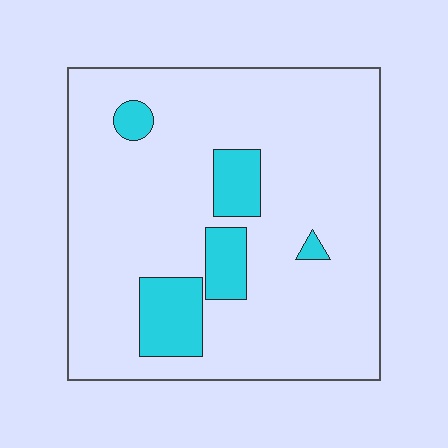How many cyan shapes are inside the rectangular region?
5.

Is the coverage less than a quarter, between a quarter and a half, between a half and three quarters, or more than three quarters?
Less than a quarter.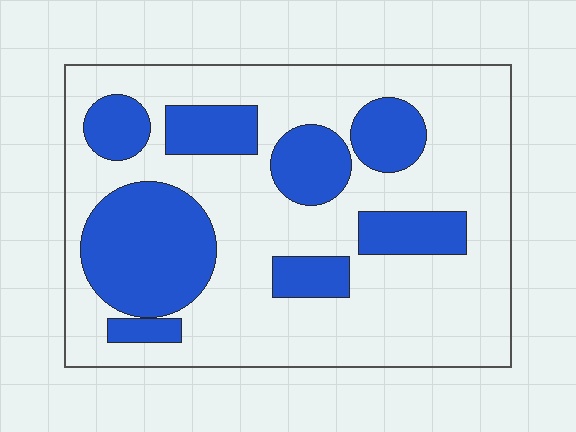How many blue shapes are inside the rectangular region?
8.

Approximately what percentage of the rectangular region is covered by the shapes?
Approximately 30%.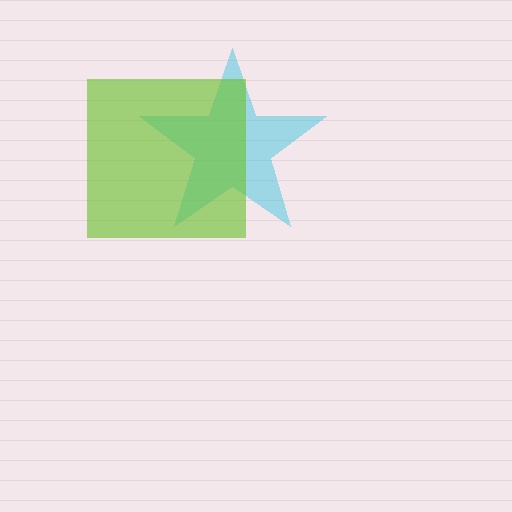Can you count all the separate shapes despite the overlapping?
Yes, there are 2 separate shapes.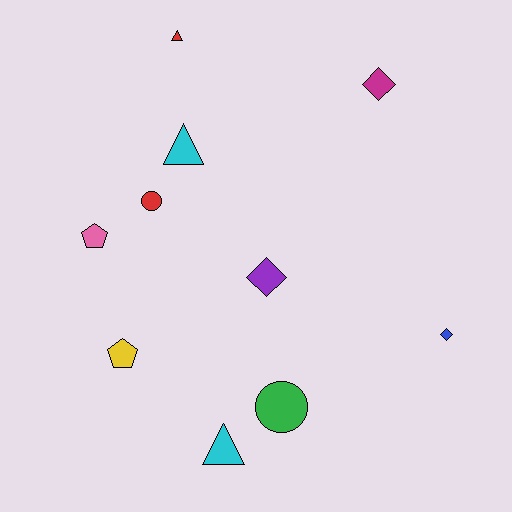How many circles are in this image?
There are 2 circles.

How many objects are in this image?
There are 10 objects.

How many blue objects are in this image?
There is 1 blue object.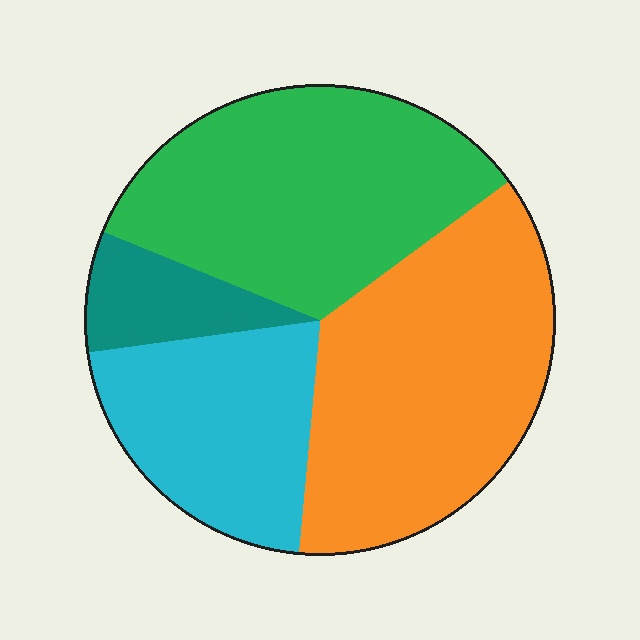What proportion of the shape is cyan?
Cyan takes up between a sixth and a third of the shape.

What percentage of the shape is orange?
Orange covers roughly 35% of the shape.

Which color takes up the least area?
Teal, at roughly 10%.